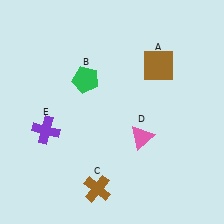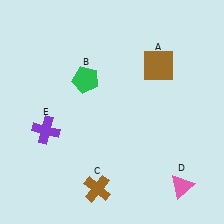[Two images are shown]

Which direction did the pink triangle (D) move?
The pink triangle (D) moved down.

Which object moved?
The pink triangle (D) moved down.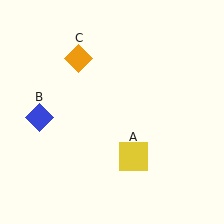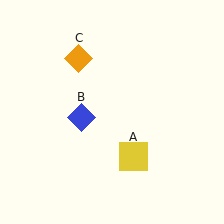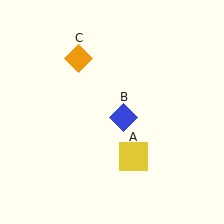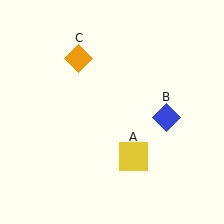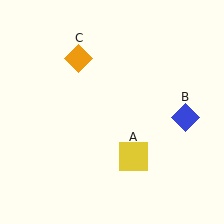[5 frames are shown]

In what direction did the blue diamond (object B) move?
The blue diamond (object B) moved right.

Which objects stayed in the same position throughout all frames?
Yellow square (object A) and orange diamond (object C) remained stationary.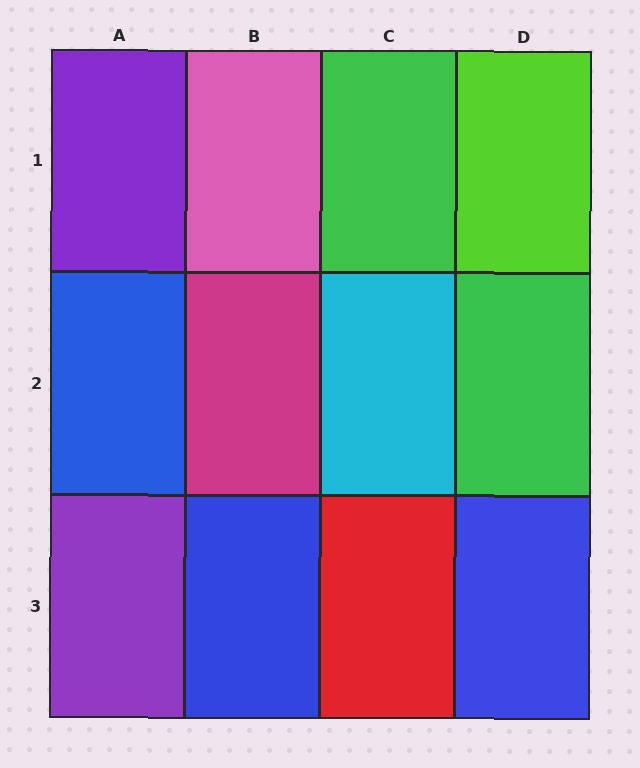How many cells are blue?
3 cells are blue.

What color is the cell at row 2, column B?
Magenta.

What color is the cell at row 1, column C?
Green.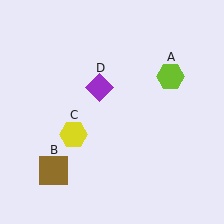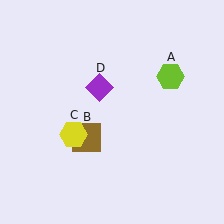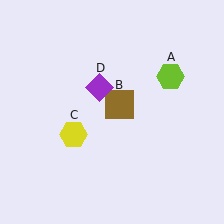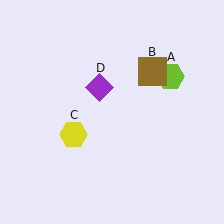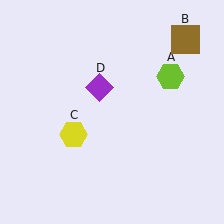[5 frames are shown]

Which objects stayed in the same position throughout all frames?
Lime hexagon (object A) and yellow hexagon (object C) and purple diamond (object D) remained stationary.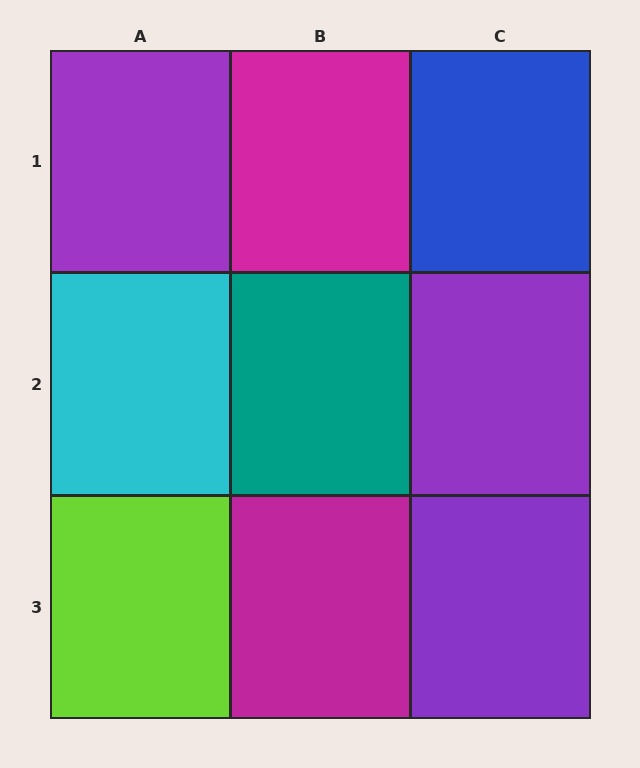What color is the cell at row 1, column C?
Blue.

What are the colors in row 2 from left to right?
Cyan, teal, purple.